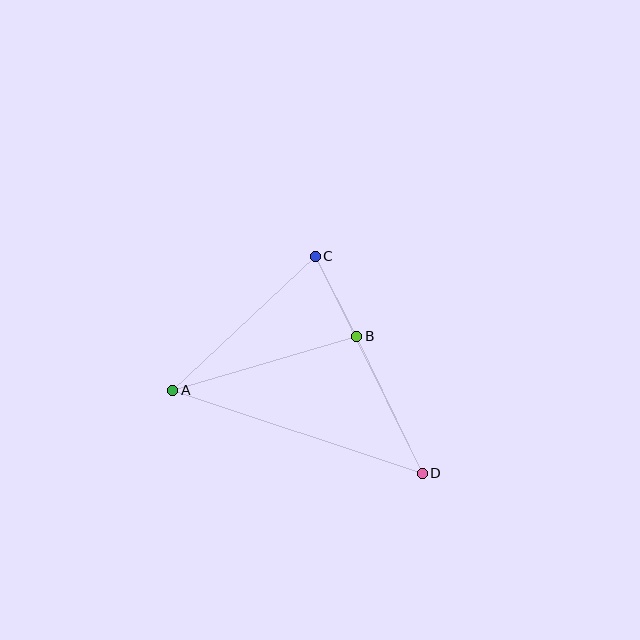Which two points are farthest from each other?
Points A and D are farthest from each other.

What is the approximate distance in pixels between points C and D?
The distance between C and D is approximately 242 pixels.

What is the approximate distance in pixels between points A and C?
The distance between A and C is approximately 196 pixels.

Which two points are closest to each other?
Points B and C are closest to each other.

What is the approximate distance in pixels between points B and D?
The distance between B and D is approximately 152 pixels.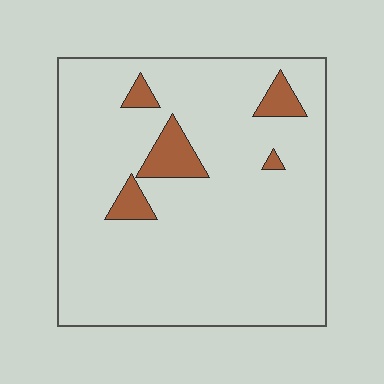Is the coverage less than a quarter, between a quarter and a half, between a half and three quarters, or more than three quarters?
Less than a quarter.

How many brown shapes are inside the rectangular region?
5.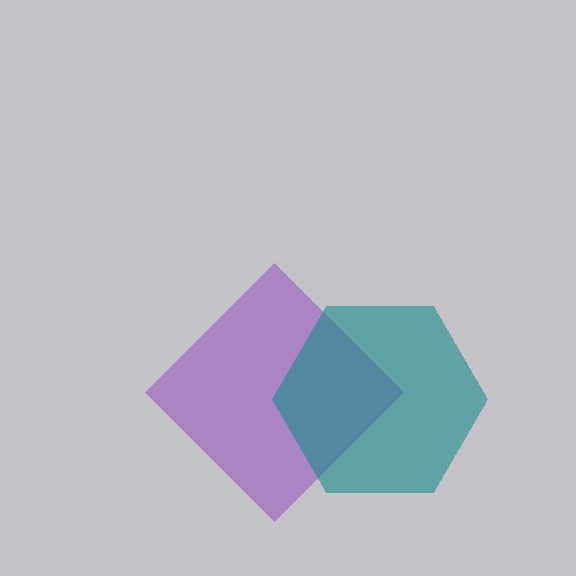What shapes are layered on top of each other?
The layered shapes are: a purple diamond, a teal hexagon.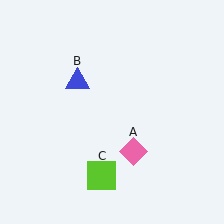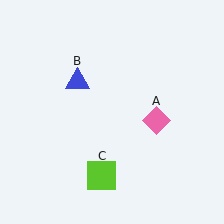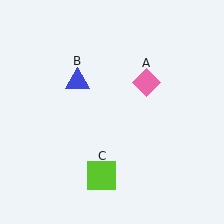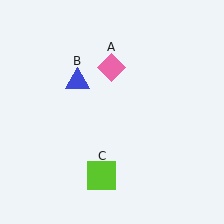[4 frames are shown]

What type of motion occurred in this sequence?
The pink diamond (object A) rotated counterclockwise around the center of the scene.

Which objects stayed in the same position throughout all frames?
Blue triangle (object B) and lime square (object C) remained stationary.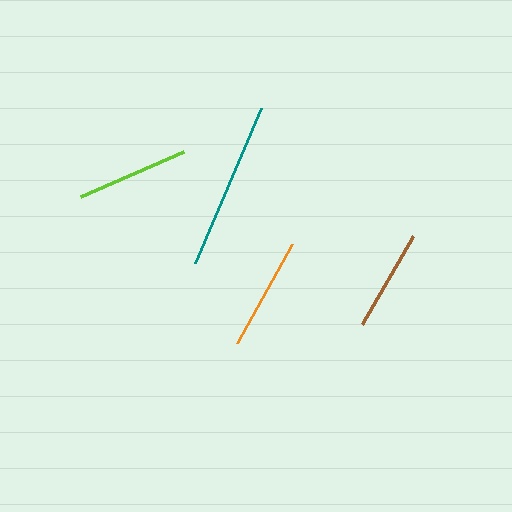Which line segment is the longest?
The teal line is the longest at approximately 167 pixels.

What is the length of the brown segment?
The brown segment is approximately 101 pixels long.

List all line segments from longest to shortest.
From longest to shortest: teal, orange, lime, brown.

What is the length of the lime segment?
The lime segment is approximately 112 pixels long.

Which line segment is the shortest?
The brown line is the shortest at approximately 101 pixels.